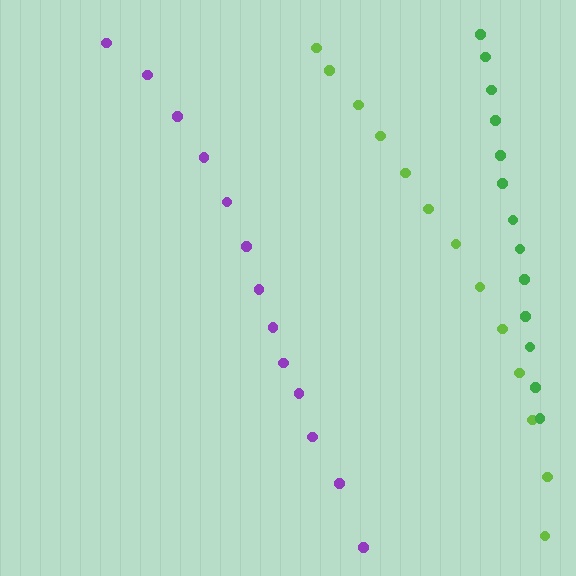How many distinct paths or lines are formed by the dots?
There are 3 distinct paths.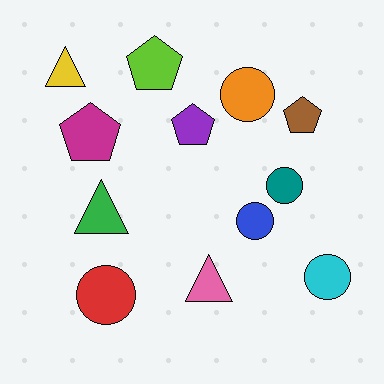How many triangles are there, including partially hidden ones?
There are 3 triangles.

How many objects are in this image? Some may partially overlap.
There are 12 objects.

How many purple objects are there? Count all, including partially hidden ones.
There is 1 purple object.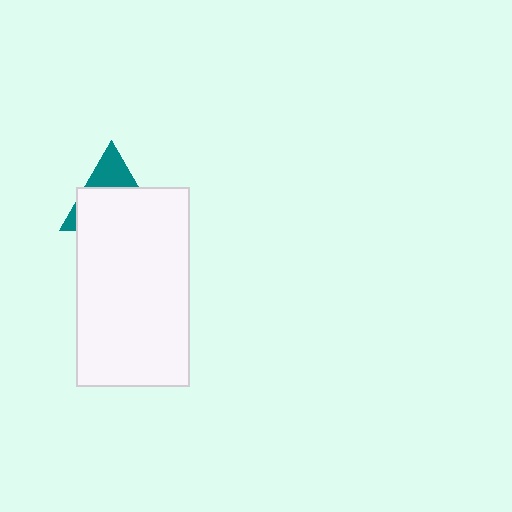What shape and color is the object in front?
The object in front is a white rectangle.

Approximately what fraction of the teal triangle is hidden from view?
Roughly 68% of the teal triangle is hidden behind the white rectangle.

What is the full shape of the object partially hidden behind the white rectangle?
The partially hidden object is a teal triangle.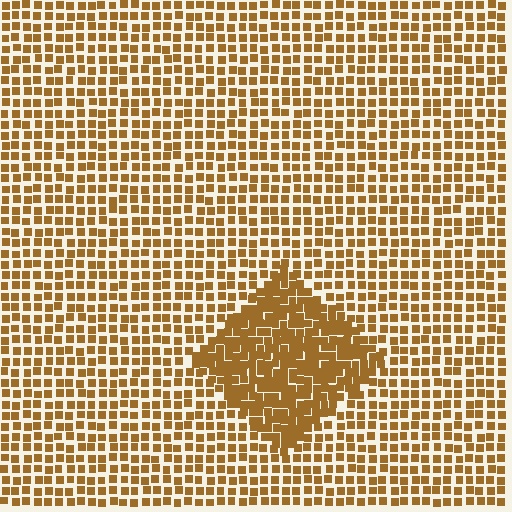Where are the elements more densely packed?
The elements are more densely packed inside the diamond boundary.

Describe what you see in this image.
The image contains small brown elements arranged at two different densities. A diamond-shaped region is visible where the elements are more densely packed than the surrounding area.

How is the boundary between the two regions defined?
The boundary is defined by a change in element density (approximately 1.8x ratio). All elements are the same color, size, and shape.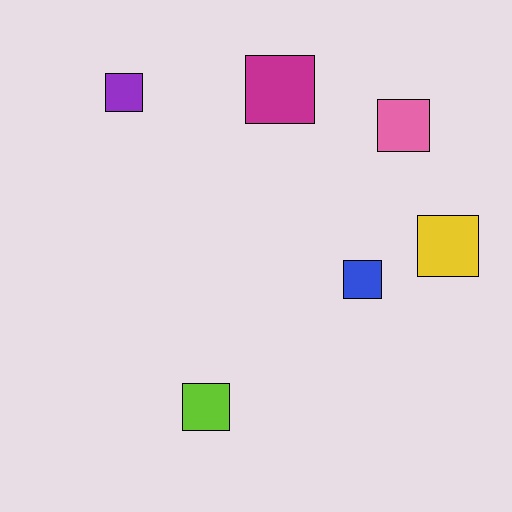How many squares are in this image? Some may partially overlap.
There are 6 squares.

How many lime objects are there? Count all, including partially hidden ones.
There is 1 lime object.